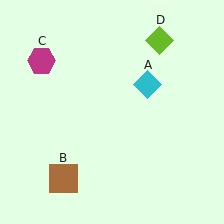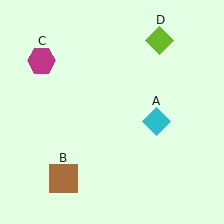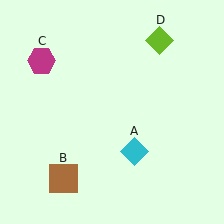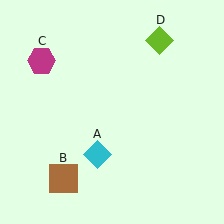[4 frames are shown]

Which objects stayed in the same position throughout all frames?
Brown square (object B) and magenta hexagon (object C) and lime diamond (object D) remained stationary.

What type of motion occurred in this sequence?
The cyan diamond (object A) rotated clockwise around the center of the scene.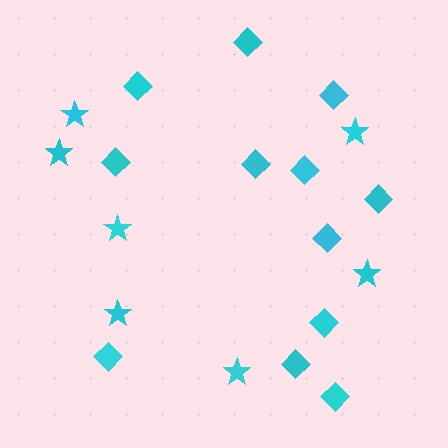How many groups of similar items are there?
There are 2 groups: one group of stars (7) and one group of diamonds (12).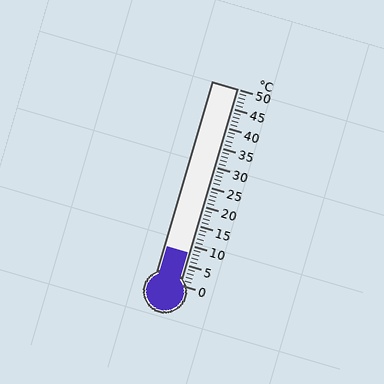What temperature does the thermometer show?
The thermometer shows approximately 8°C.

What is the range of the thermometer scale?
The thermometer scale ranges from 0°C to 50°C.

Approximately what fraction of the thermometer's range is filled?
The thermometer is filled to approximately 15% of its range.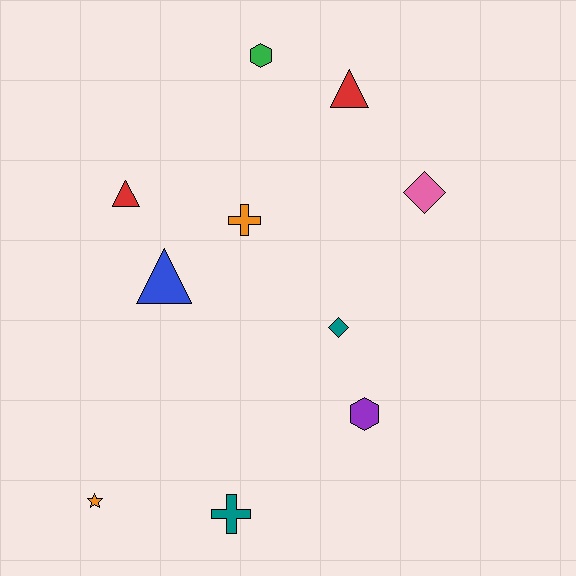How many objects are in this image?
There are 10 objects.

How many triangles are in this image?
There are 3 triangles.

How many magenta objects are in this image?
There are no magenta objects.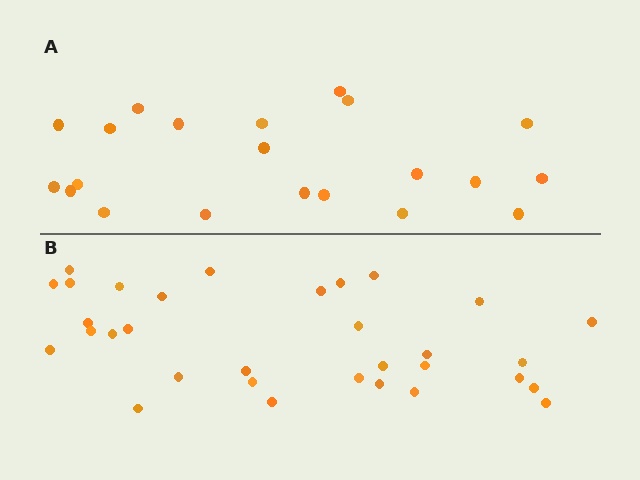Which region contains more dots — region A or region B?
Region B (the bottom region) has more dots.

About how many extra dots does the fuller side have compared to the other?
Region B has roughly 12 or so more dots than region A.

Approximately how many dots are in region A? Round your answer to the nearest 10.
About 20 dots. (The exact count is 21, which rounds to 20.)